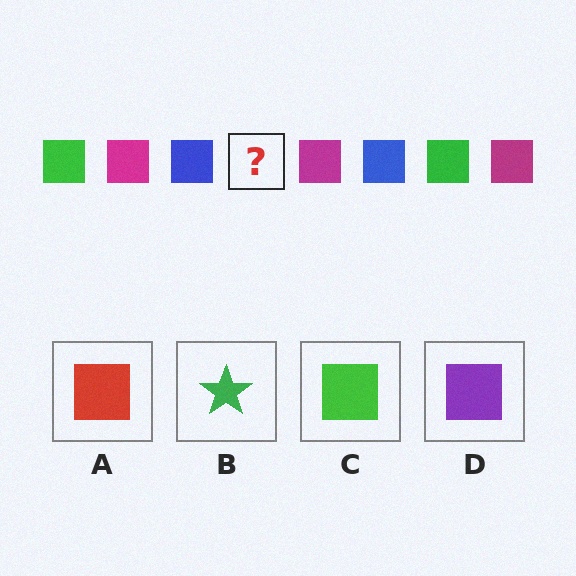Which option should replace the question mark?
Option C.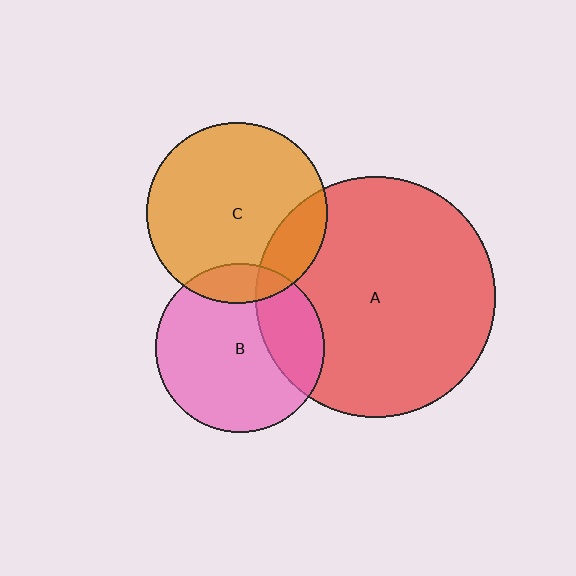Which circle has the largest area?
Circle A (red).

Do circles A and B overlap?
Yes.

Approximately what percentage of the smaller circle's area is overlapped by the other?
Approximately 25%.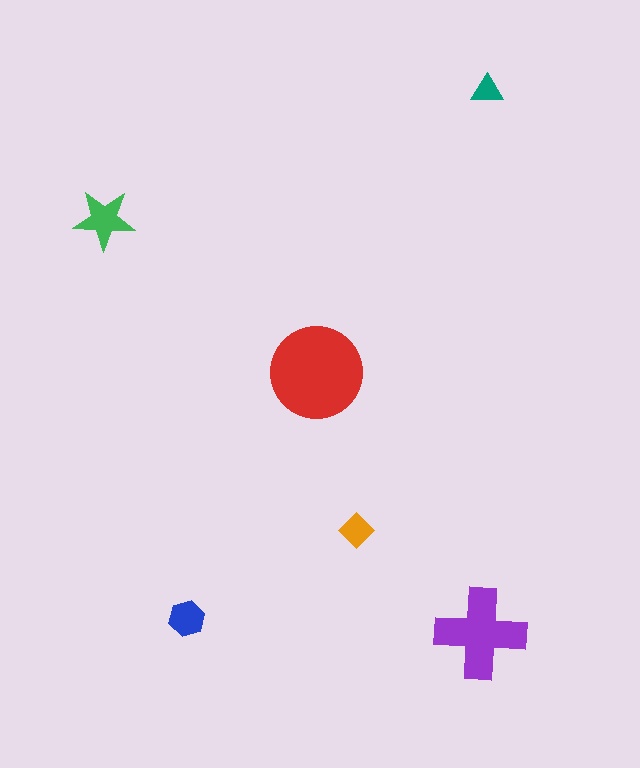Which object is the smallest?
The teal triangle.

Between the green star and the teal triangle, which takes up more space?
The green star.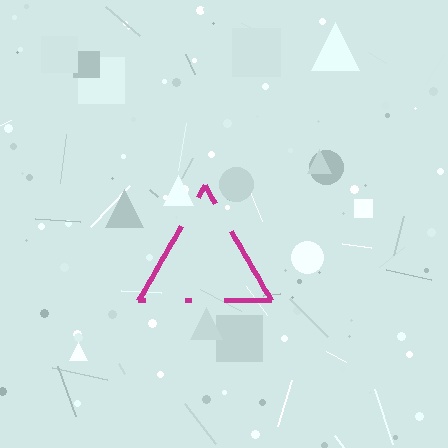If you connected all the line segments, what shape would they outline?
They would outline a triangle.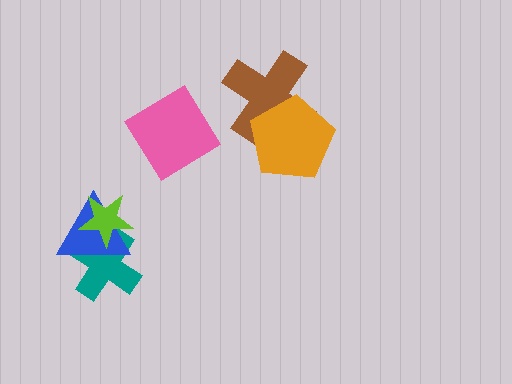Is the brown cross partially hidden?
Yes, it is partially covered by another shape.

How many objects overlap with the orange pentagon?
1 object overlaps with the orange pentagon.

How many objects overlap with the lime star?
2 objects overlap with the lime star.